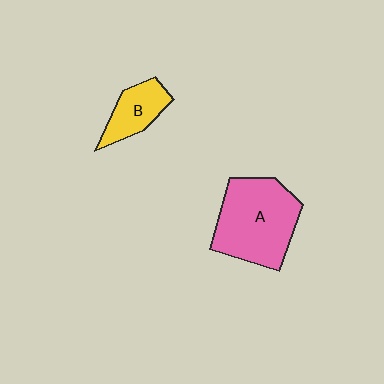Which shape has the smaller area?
Shape B (yellow).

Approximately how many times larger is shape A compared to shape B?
Approximately 2.3 times.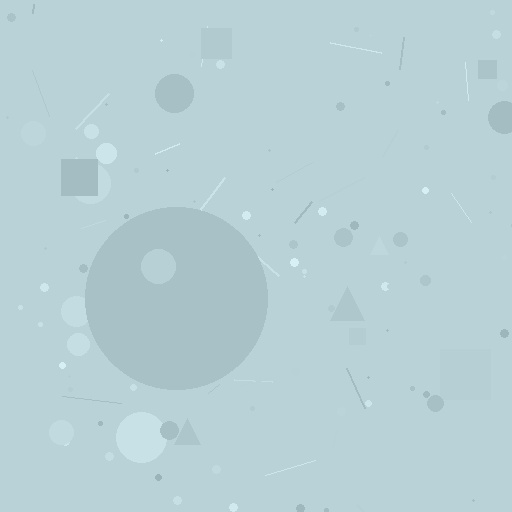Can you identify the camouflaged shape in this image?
The camouflaged shape is a circle.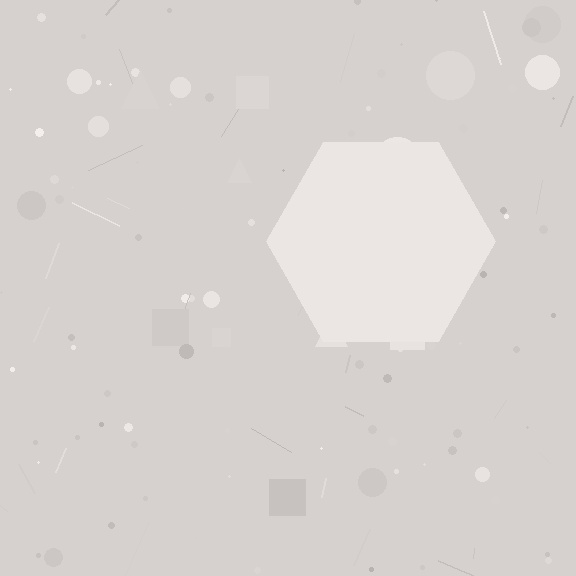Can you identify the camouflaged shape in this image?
The camouflaged shape is a hexagon.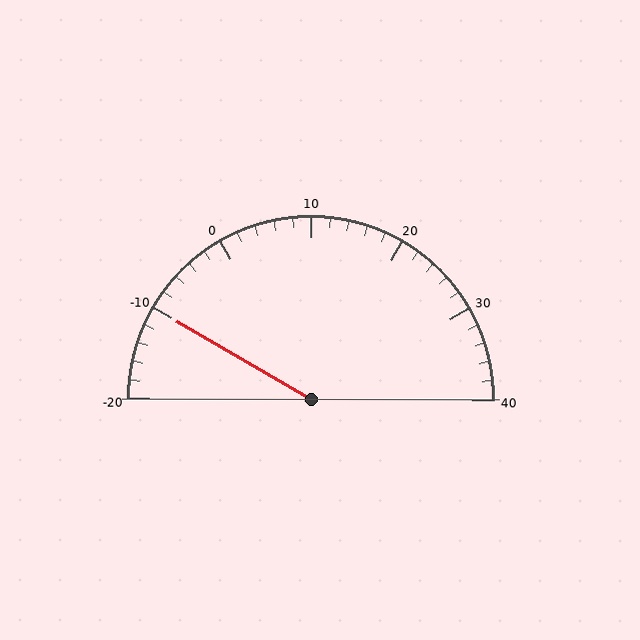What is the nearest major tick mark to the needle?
The nearest major tick mark is -10.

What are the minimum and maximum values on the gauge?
The gauge ranges from -20 to 40.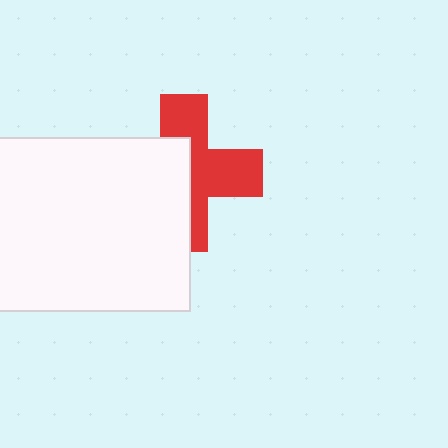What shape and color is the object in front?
The object in front is a white rectangle.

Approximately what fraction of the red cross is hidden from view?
Roughly 49% of the red cross is hidden behind the white rectangle.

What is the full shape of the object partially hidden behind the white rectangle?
The partially hidden object is a red cross.